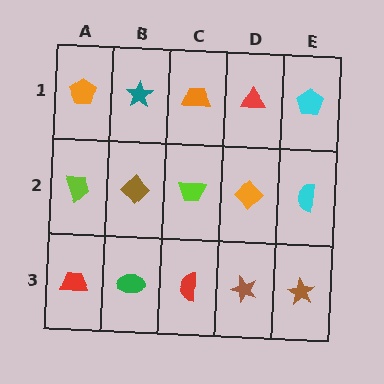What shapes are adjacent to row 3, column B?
A brown diamond (row 2, column B), a red trapezoid (row 3, column A), a red semicircle (row 3, column C).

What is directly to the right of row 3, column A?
A green ellipse.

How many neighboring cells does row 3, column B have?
3.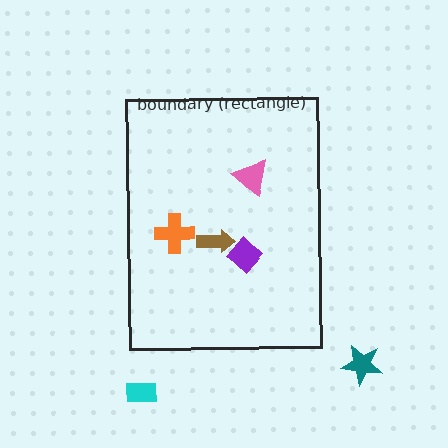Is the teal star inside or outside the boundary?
Outside.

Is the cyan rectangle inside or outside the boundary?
Outside.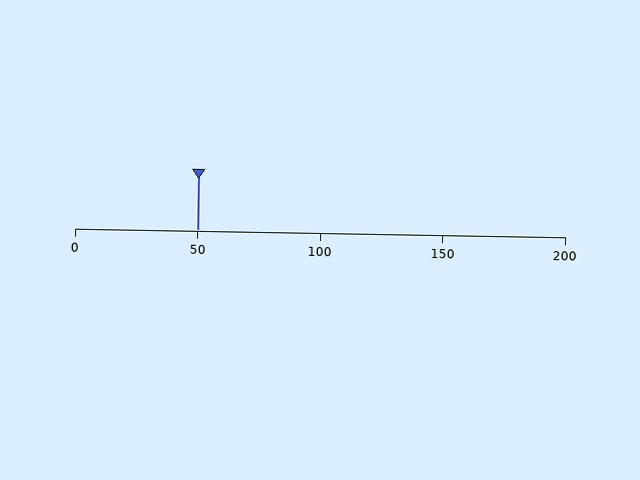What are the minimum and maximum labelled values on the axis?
The axis runs from 0 to 200.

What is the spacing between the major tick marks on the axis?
The major ticks are spaced 50 apart.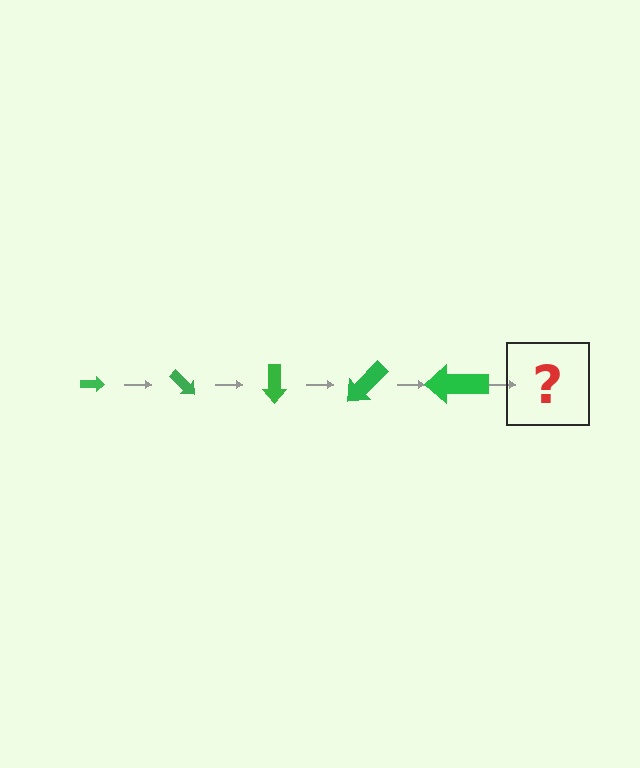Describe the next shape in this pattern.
It should be an arrow, larger than the previous one and rotated 225 degrees from the start.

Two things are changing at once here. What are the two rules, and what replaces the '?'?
The two rules are that the arrow grows larger each step and it rotates 45 degrees each step. The '?' should be an arrow, larger than the previous one and rotated 225 degrees from the start.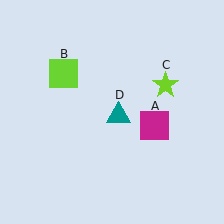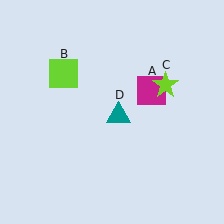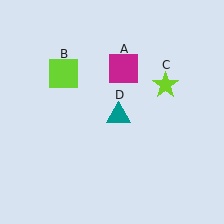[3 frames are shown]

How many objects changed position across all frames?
1 object changed position: magenta square (object A).